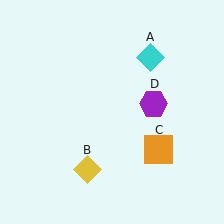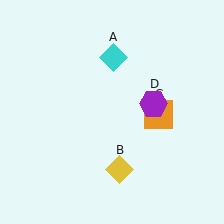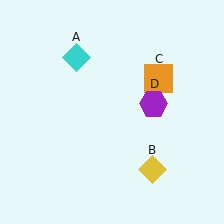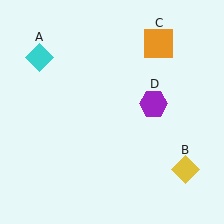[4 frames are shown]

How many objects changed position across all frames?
3 objects changed position: cyan diamond (object A), yellow diamond (object B), orange square (object C).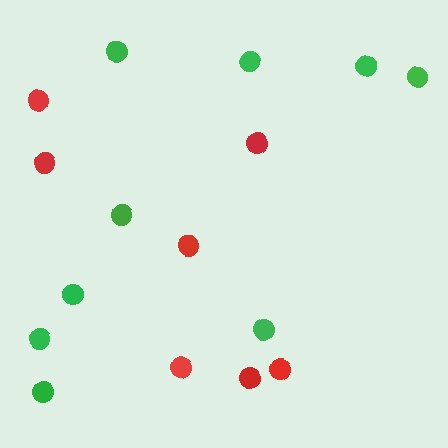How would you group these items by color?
There are 2 groups: one group of green circles (9) and one group of red circles (7).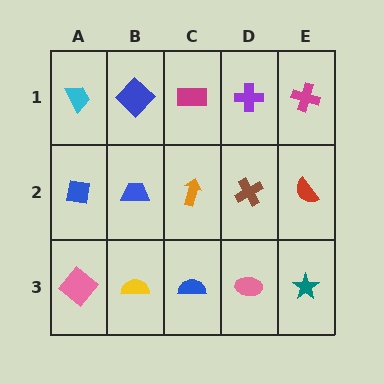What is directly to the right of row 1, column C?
A purple cross.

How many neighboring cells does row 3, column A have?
2.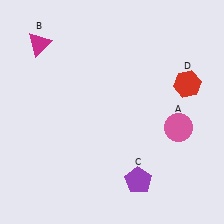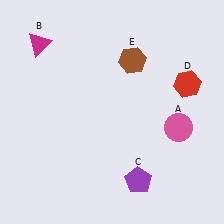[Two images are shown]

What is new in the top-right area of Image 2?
A brown hexagon (E) was added in the top-right area of Image 2.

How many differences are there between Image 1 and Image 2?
There is 1 difference between the two images.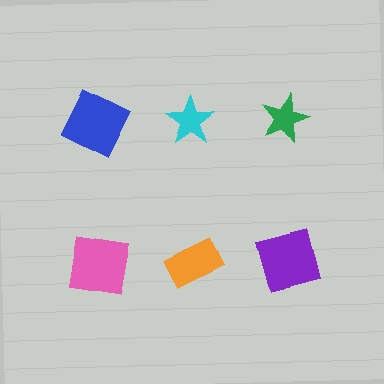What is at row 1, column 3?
A green star.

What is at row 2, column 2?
An orange rectangle.